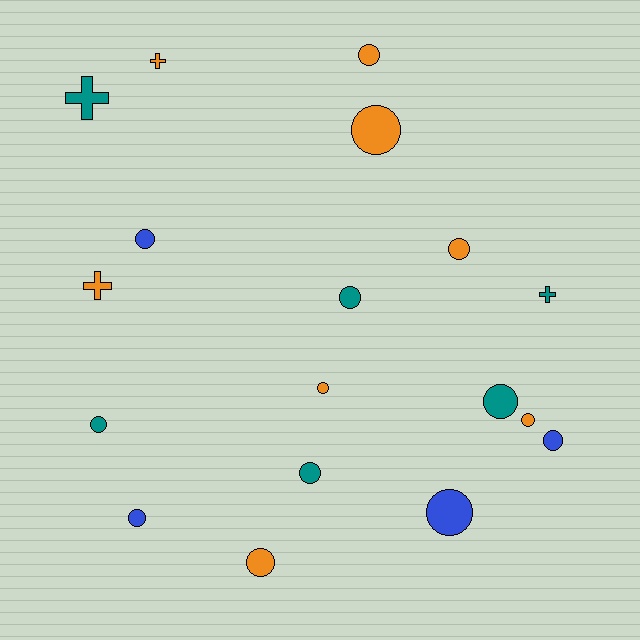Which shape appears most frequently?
Circle, with 14 objects.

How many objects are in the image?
There are 18 objects.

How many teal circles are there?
There are 4 teal circles.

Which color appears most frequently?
Orange, with 8 objects.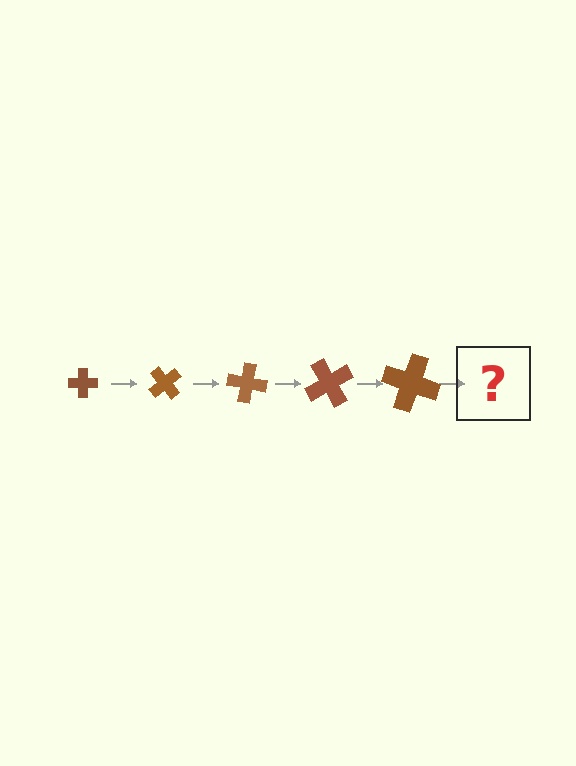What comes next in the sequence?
The next element should be a cross, larger than the previous one and rotated 250 degrees from the start.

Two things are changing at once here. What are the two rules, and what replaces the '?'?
The two rules are that the cross grows larger each step and it rotates 50 degrees each step. The '?' should be a cross, larger than the previous one and rotated 250 degrees from the start.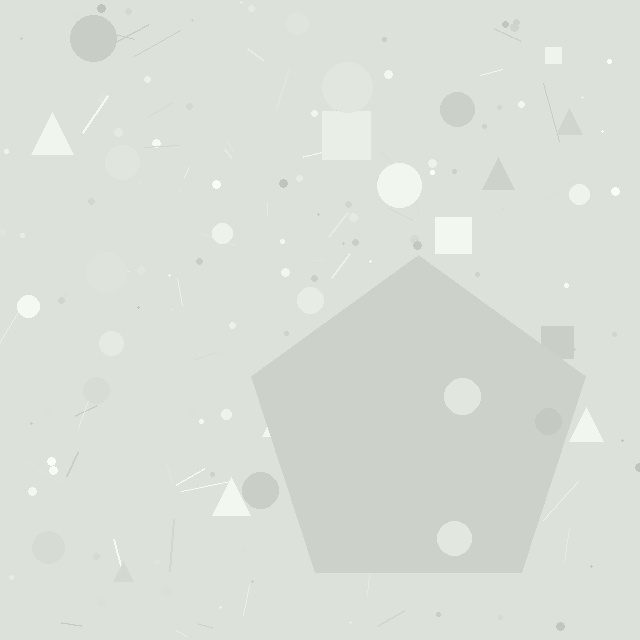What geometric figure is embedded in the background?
A pentagon is embedded in the background.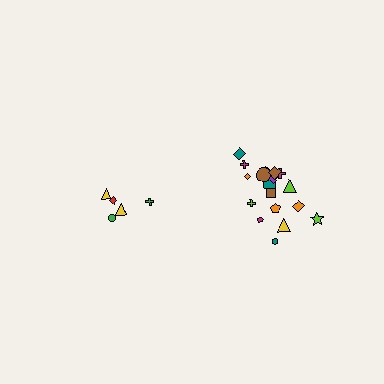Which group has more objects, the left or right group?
The right group.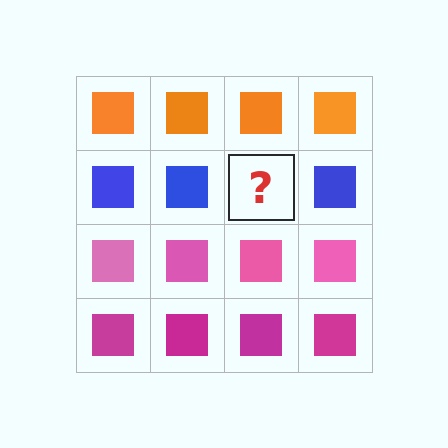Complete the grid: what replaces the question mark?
The question mark should be replaced with a blue square.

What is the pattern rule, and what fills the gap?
The rule is that each row has a consistent color. The gap should be filled with a blue square.